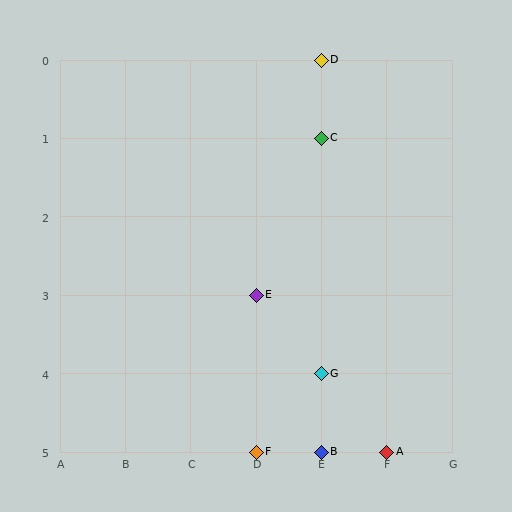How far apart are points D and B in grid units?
Points D and B are 5 rows apart.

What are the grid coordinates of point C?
Point C is at grid coordinates (E, 1).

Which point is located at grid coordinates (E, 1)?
Point C is at (E, 1).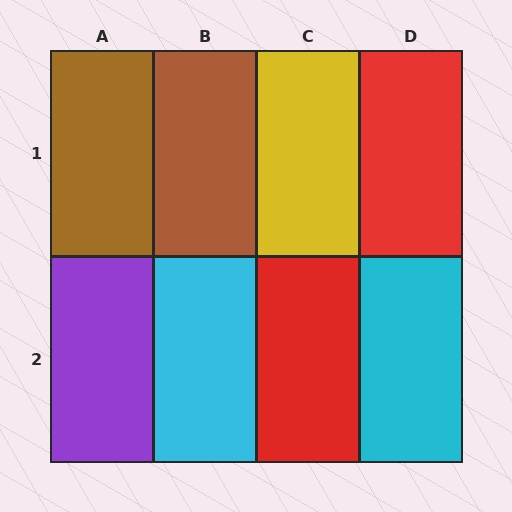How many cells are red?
2 cells are red.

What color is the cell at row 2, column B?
Cyan.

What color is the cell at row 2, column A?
Purple.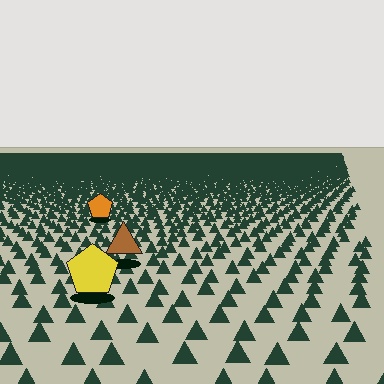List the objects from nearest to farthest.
From nearest to farthest: the yellow pentagon, the brown triangle, the orange pentagon.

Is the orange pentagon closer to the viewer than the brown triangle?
No. The brown triangle is closer — you can tell from the texture gradient: the ground texture is coarser near it.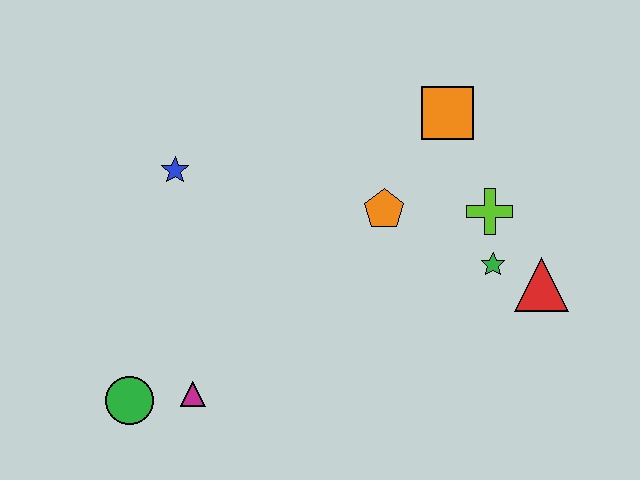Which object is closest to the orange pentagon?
The lime cross is closest to the orange pentagon.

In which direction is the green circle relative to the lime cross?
The green circle is to the left of the lime cross.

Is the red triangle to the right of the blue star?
Yes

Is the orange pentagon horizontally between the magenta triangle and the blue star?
No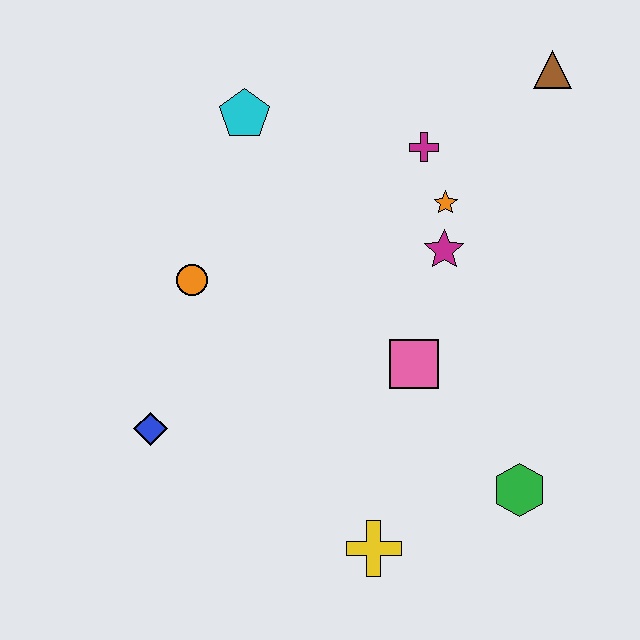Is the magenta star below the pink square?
No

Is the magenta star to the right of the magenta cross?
Yes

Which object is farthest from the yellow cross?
The brown triangle is farthest from the yellow cross.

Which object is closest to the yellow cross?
The green hexagon is closest to the yellow cross.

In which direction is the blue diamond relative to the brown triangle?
The blue diamond is to the left of the brown triangle.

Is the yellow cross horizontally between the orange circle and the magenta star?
Yes